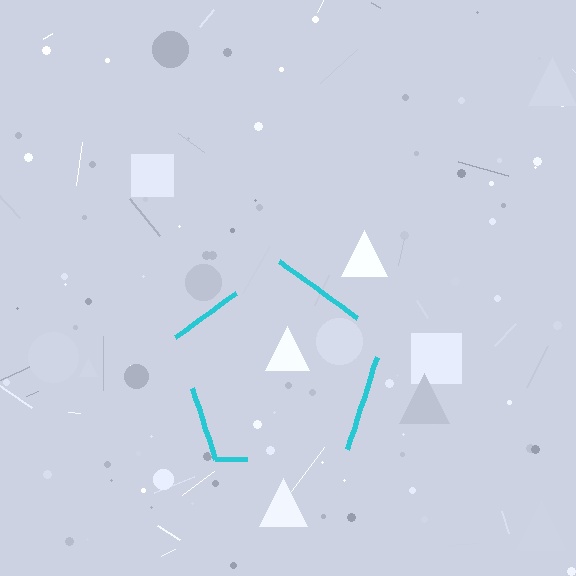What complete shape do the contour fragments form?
The contour fragments form a pentagon.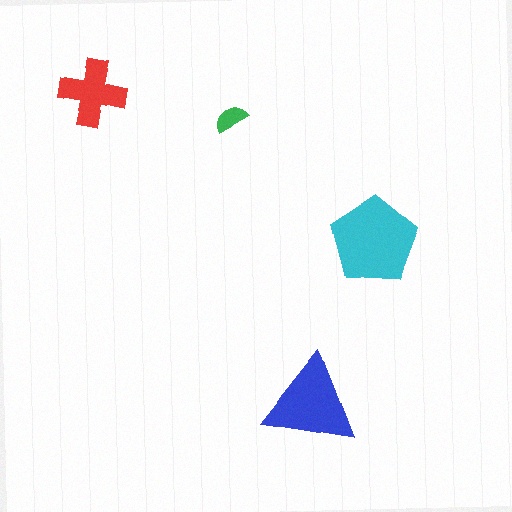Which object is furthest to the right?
The cyan pentagon is rightmost.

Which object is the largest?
The cyan pentagon.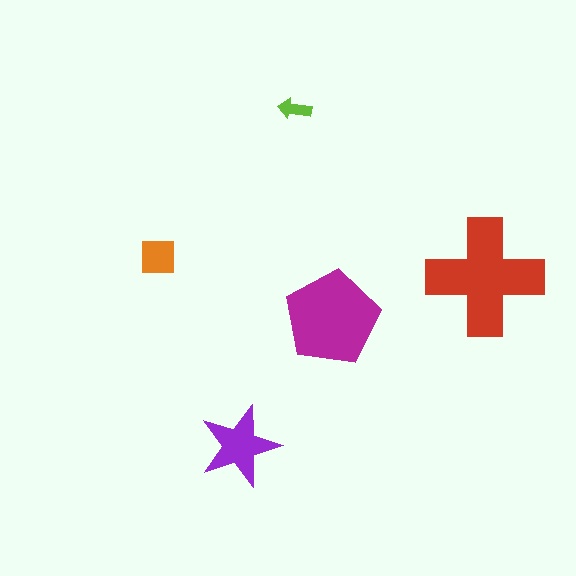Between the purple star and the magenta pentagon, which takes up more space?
The magenta pentagon.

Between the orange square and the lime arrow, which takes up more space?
The orange square.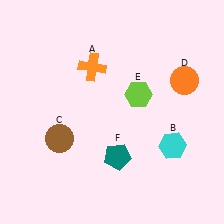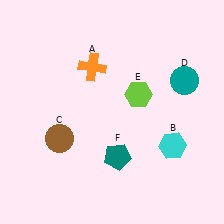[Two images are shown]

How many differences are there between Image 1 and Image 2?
There is 1 difference between the two images.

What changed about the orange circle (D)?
In Image 1, D is orange. In Image 2, it changed to teal.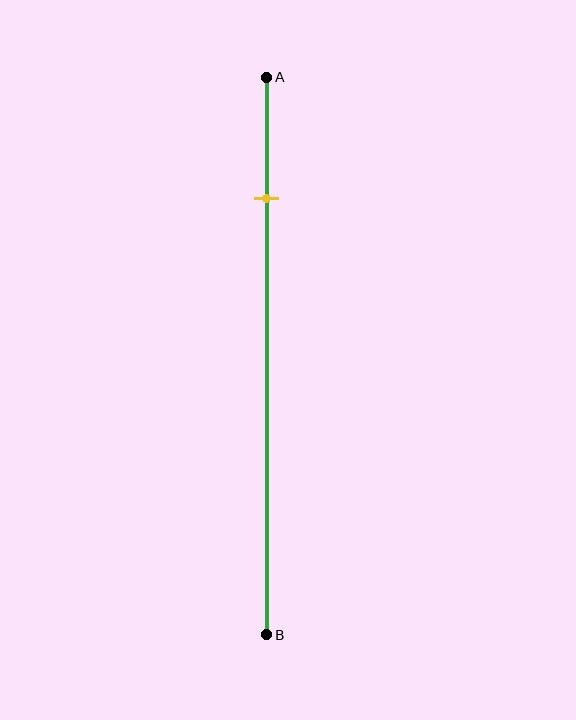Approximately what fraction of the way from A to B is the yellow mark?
The yellow mark is approximately 20% of the way from A to B.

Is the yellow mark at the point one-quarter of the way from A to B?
No, the mark is at about 20% from A, not at the 25% one-quarter point.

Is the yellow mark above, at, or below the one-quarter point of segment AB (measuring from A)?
The yellow mark is above the one-quarter point of segment AB.